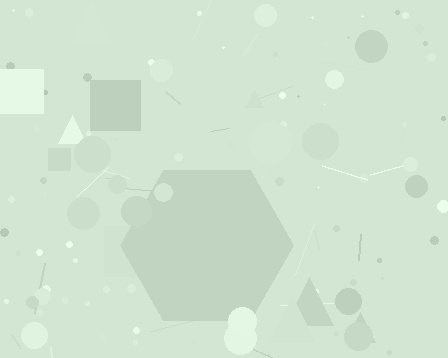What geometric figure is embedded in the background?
A hexagon is embedded in the background.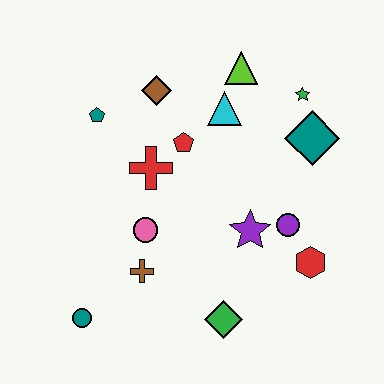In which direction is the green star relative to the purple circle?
The green star is above the purple circle.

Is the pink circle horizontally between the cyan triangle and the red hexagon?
No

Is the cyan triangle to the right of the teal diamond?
No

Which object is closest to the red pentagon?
The red cross is closest to the red pentagon.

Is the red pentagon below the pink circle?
No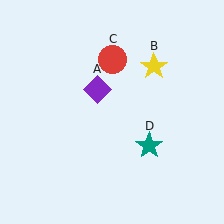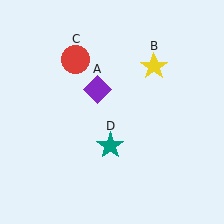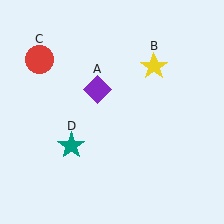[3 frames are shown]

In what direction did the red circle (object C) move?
The red circle (object C) moved left.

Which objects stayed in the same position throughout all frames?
Purple diamond (object A) and yellow star (object B) remained stationary.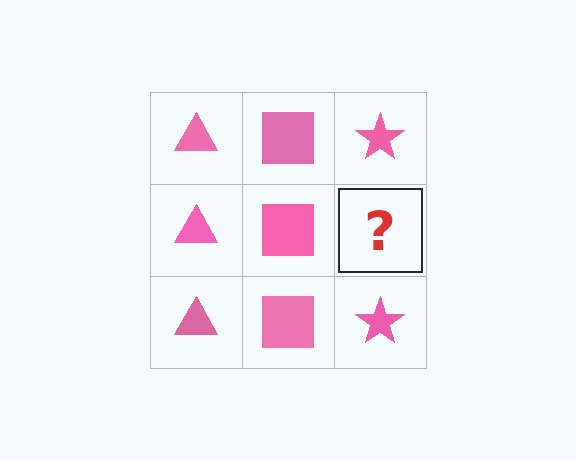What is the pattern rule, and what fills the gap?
The rule is that each column has a consistent shape. The gap should be filled with a pink star.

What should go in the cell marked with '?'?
The missing cell should contain a pink star.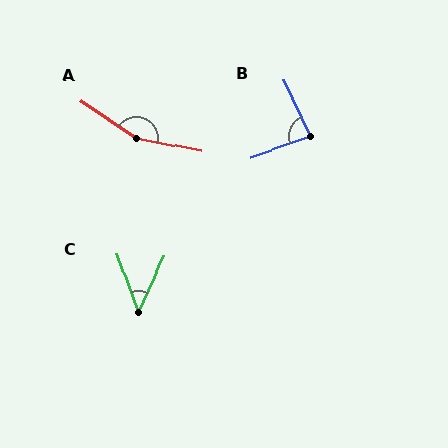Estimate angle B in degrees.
Approximately 84 degrees.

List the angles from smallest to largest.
C (45°), B (84°), A (158°).